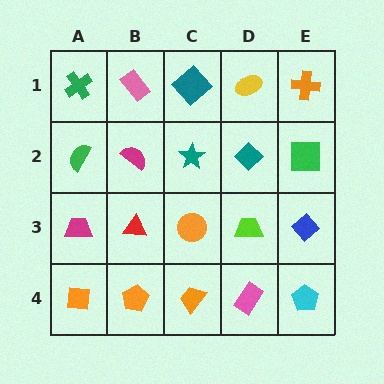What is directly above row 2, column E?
An orange cross.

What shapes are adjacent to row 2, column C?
A teal diamond (row 1, column C), an orange circle (row 3, column C), a magenta semicircle (row 2, column B), a teal diamond (row 2, column D).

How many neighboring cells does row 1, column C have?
3.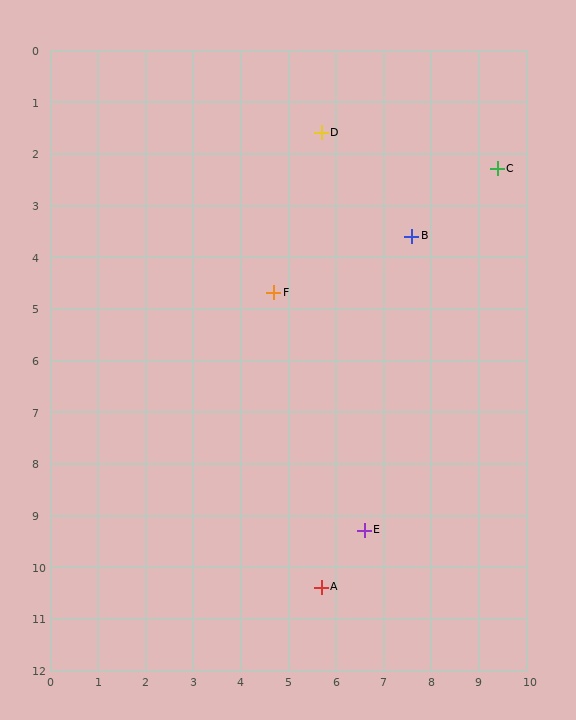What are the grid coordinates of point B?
Point B is at approximately (7.6, 3.6).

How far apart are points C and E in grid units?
Points C and E are about 7.5 grid units apart.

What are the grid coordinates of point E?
Point E is at approximately (6.6, 9.3).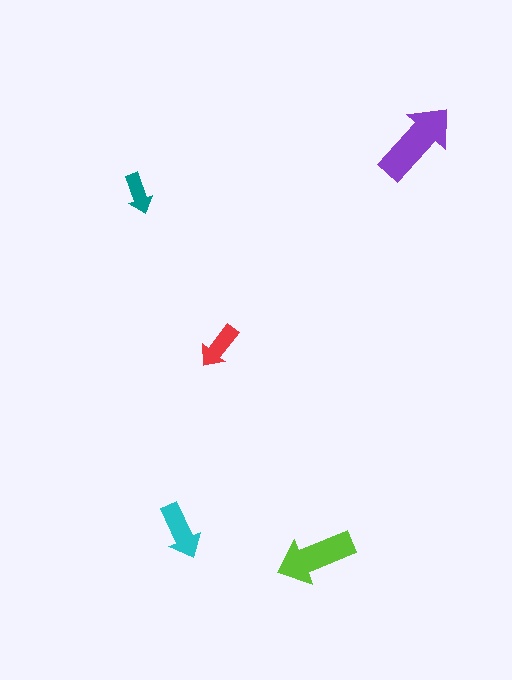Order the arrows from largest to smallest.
the purple one, the lime one, the cyan one, the red one, the teal one.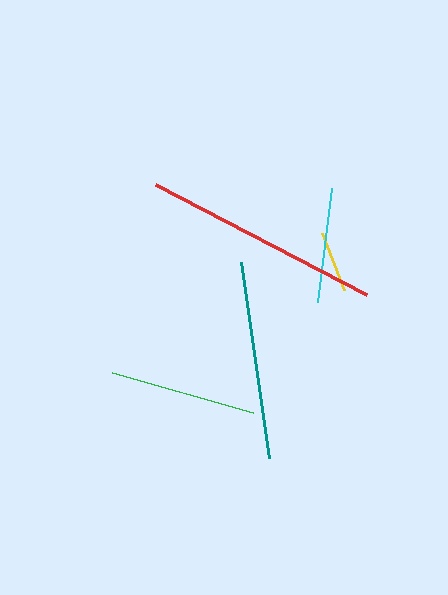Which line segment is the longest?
The red line is the longest at approximately 238 pixels.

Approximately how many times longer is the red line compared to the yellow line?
The red line is approximately 3.9 times the length of the yellow line.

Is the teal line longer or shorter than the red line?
The red line is longer than the teal line.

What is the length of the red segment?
The red segment is approximately 238 pixels long.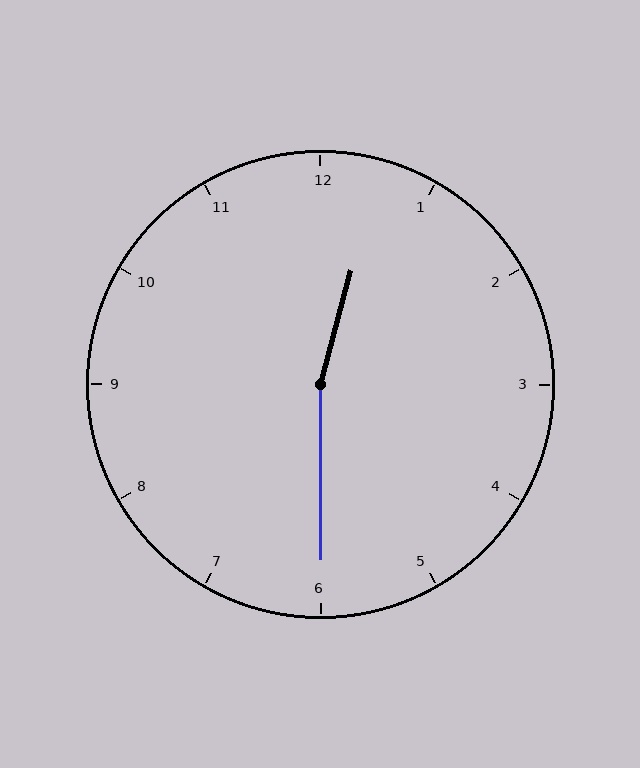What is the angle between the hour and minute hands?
Approximately 165 degrees.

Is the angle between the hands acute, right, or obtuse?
It is obtuse.